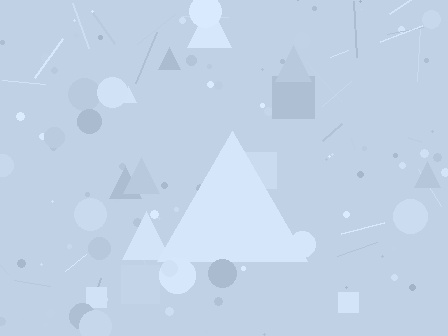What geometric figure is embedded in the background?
A triangle is embedded in the background.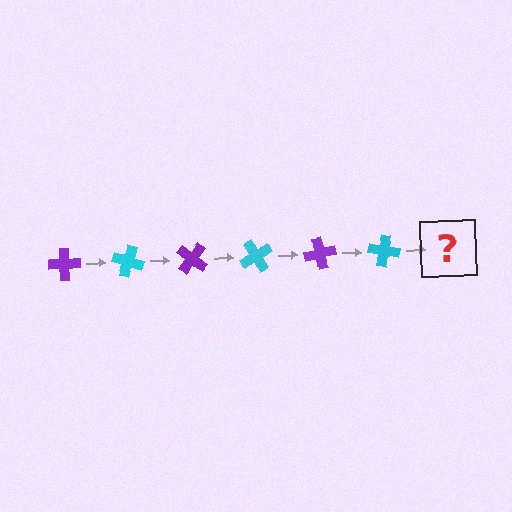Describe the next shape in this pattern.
It should be a purple cross, rotated 120 degrees from the start.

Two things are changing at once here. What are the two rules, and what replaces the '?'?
The two rules are that it rotates 20 degrees each step and the color cycles through purple and cyan. The '?' should be a purple cross, rotated 120 degrees from the start.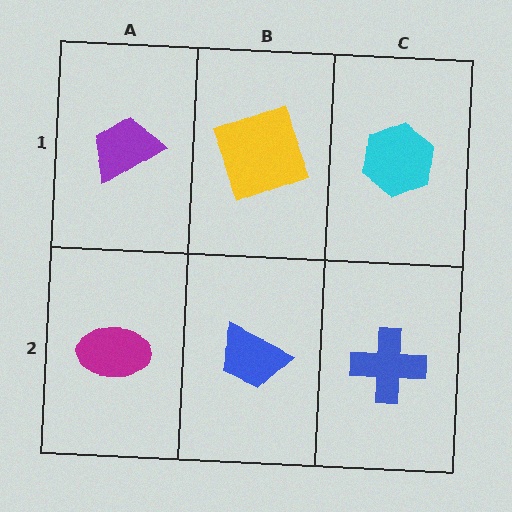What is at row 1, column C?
A cyan hexagon.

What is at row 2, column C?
A blue cross.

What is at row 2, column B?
A blue trapezoid.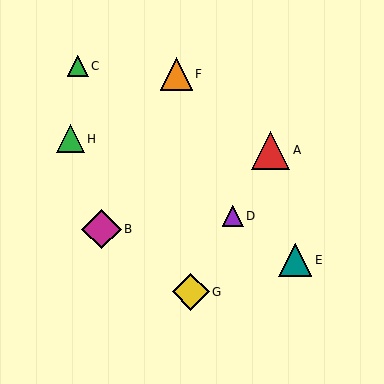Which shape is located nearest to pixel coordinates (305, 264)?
The teal triangle (labeled E) at (295, 260) is nearest to that location.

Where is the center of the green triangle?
The center of the green triangle is at (78, 66).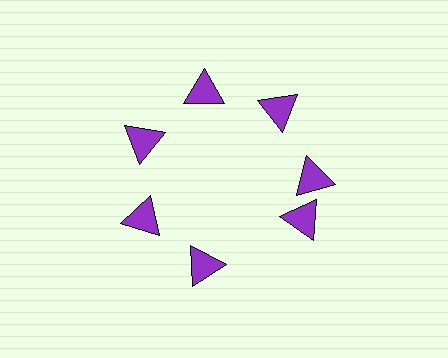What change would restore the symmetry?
The symmetry would be restored by rotating it back into even spacing with its neighbors so that all 7 triangles sit at equal angles and equal distance from the center.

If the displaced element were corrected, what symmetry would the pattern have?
It would have 7-fold rotational symmetry — the pattern would map onto itself every 51 degrees.